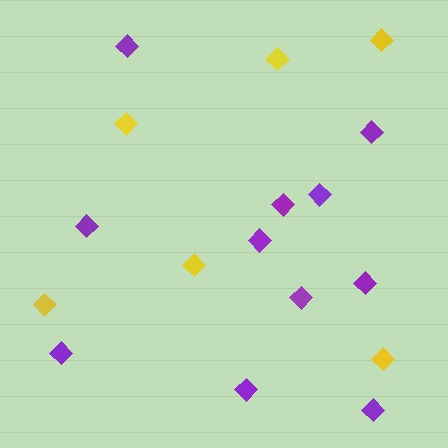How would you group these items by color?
There are 2 groups: one group of yellow diamonds (6) and one group of purple diamonds (11).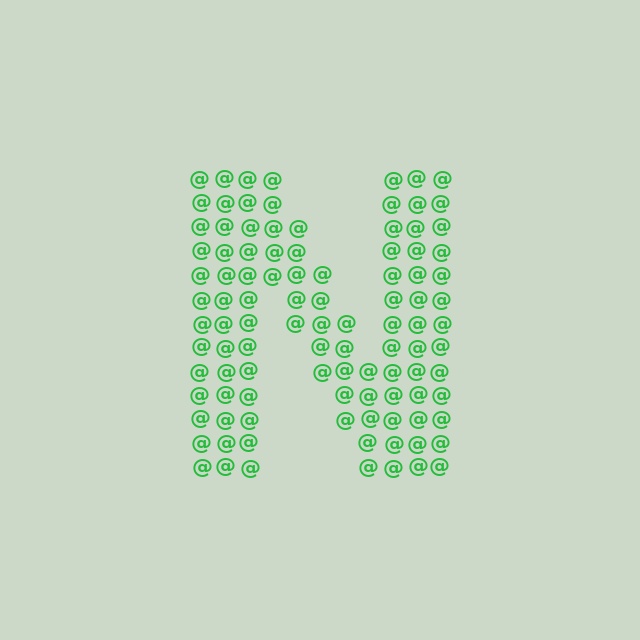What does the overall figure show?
The overall figure shows the letter N.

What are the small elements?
The small elements are at signs.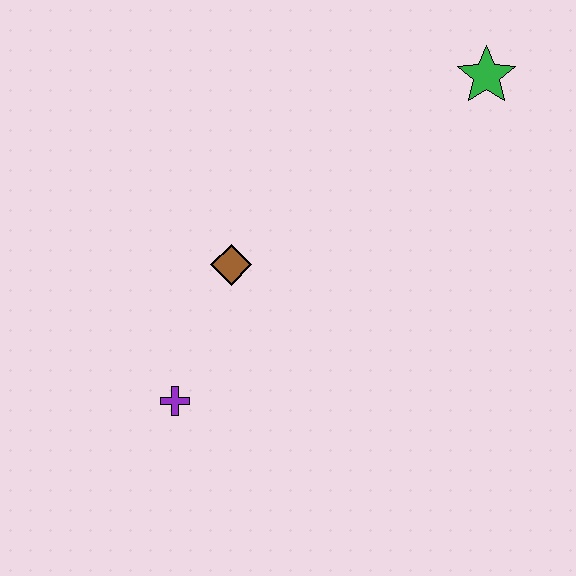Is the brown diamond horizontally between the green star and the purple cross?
Yes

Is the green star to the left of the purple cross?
No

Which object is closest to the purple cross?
The brown diamond is closest to the purple cross.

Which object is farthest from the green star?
The purple cross is farthest from the green star.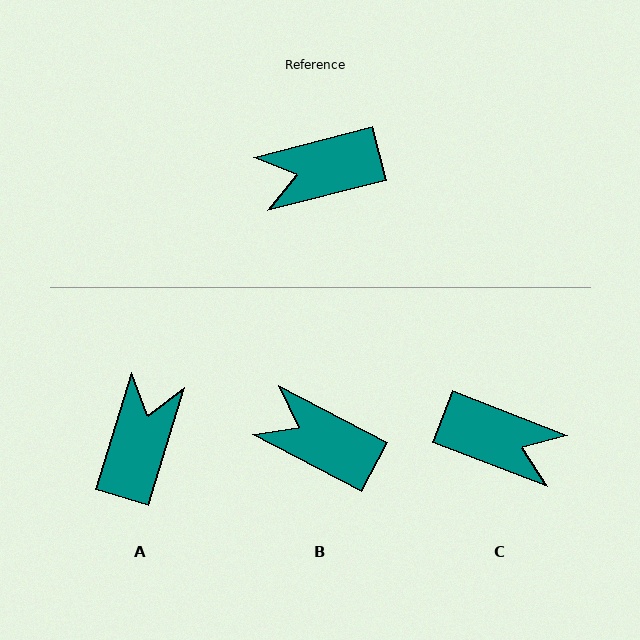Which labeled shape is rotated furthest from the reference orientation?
C, about 145 degrees away.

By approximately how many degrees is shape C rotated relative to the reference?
Approximately 145 degrees counter-clockwise.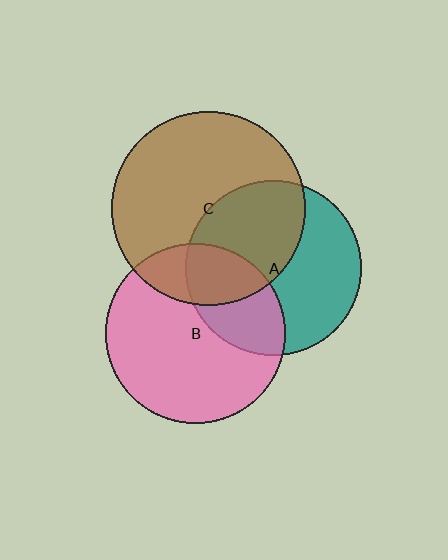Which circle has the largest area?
Circle C (brown).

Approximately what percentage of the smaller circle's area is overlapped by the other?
Approximately 25%.